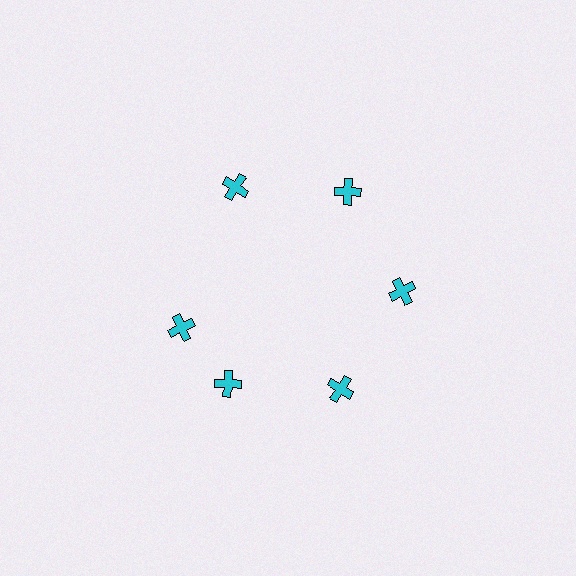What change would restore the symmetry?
The symmetry would be restored by rotating it back into even spacing with its neighbors so that all 6 crosses sit at equal angles and equal distance from the center.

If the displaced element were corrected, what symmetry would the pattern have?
It would have 6-fold rotational symmetry — the pattern would map onto itself every 60 degrees.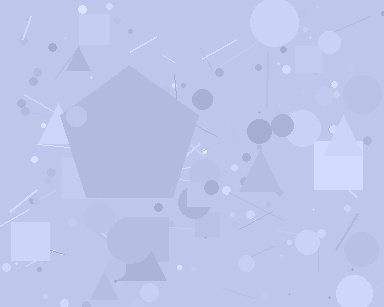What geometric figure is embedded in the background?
A pentagon is embedded in the background.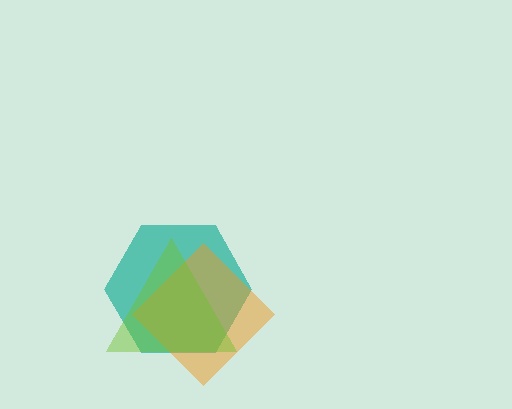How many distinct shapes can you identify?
There are 3 distinct shapes: a teal hexagon, an orange diamond, a lime triangle.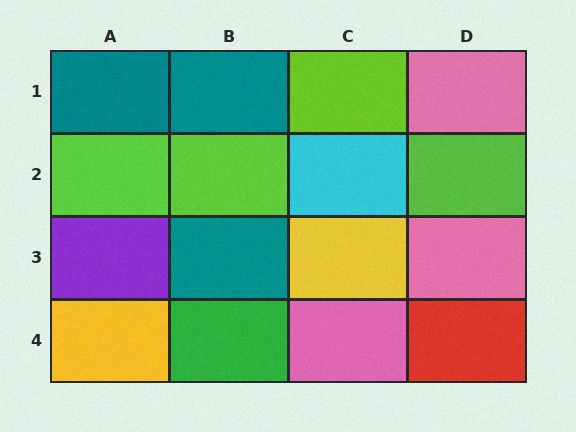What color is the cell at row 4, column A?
Yellow.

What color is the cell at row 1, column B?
Teal.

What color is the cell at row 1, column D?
Pink.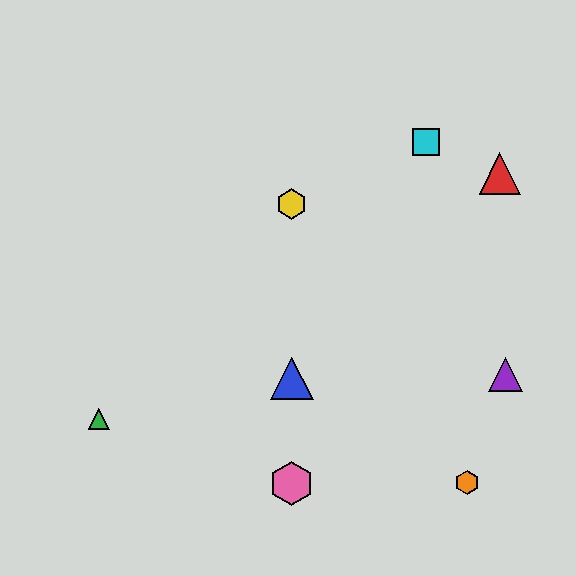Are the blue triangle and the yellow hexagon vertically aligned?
Yes, both are at x≈292.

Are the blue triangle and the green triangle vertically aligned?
No, the blue triangle is at x≈292 and the green triangle is at x≈99.